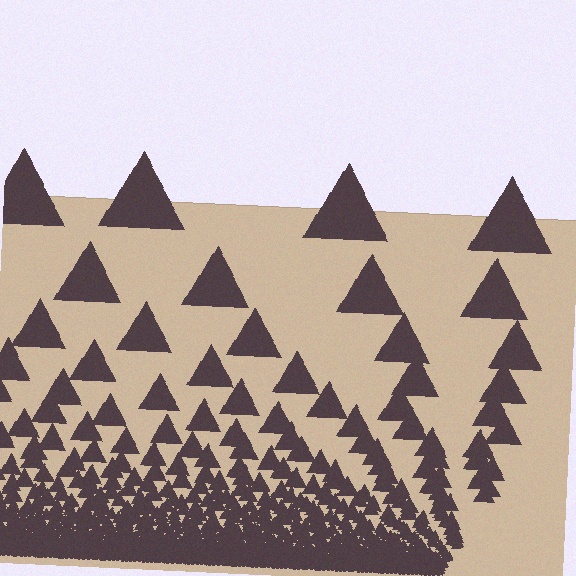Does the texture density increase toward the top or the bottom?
Density increases toward the bottom.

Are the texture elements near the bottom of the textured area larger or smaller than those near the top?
Smaller. The gradient is inverted — elements near the bottom are smaller and denser.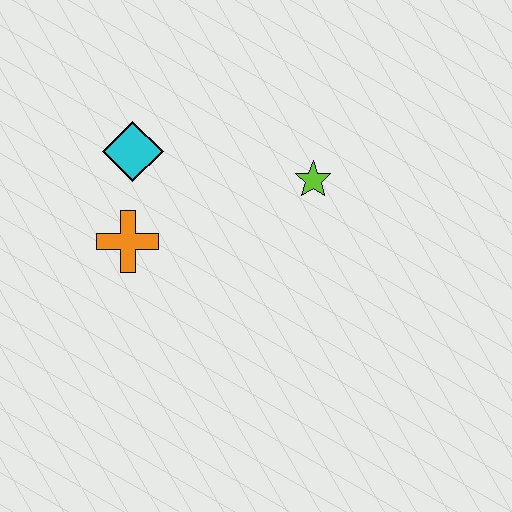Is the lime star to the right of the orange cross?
Yes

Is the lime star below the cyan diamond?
Yes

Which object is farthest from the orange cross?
The lime star is farthest from the orange cross.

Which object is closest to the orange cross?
The cyan diamond is closest to the orange cross.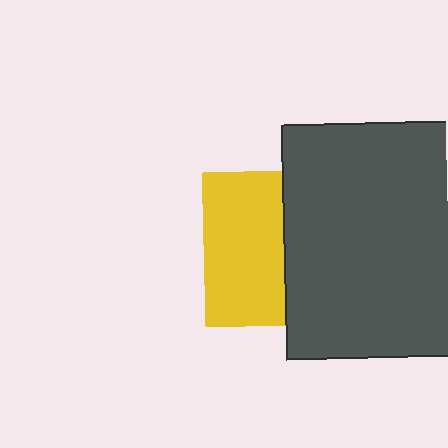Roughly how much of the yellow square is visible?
About half of it is visible (roughly 52%).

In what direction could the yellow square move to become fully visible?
The yellow square could move left. That would shift it out from behind the dark gray rectangle entirely.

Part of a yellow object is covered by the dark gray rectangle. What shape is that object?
It is a square.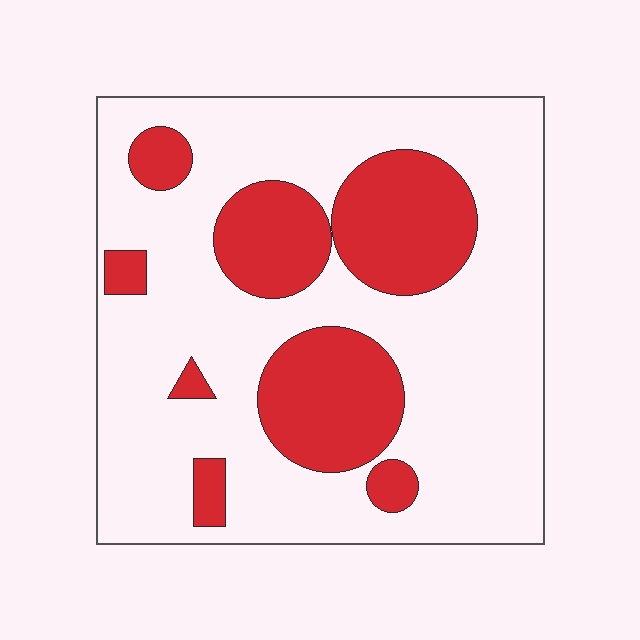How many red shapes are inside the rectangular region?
8.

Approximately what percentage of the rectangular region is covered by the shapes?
Approximately 30%.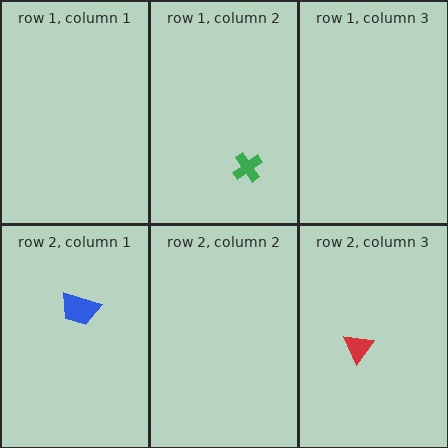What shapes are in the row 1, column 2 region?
The green cross.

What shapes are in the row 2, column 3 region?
The red triangle.